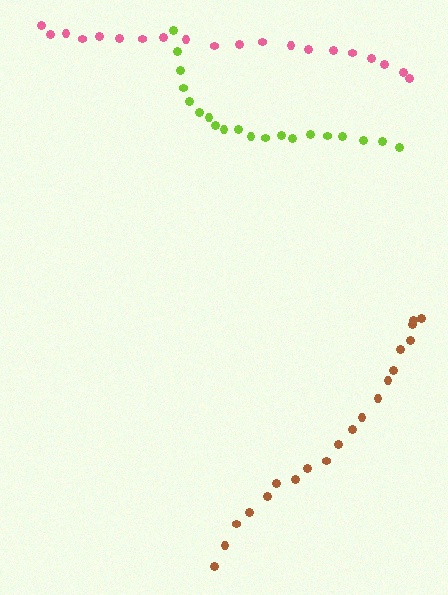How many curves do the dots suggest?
There are 3 distinct paths.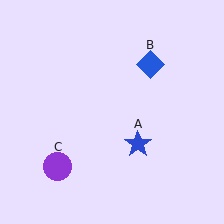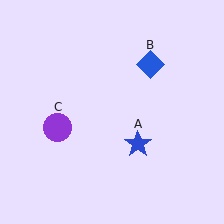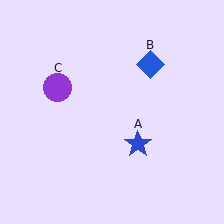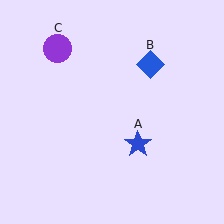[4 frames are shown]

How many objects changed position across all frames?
1 object changed position: purple circle (object C).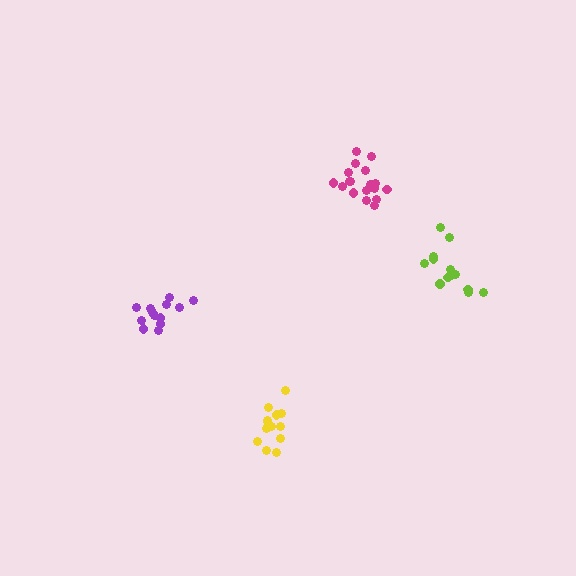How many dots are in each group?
Group 1: 13 dots, Group 2: 18 dots, Group 3: 13 dots, Group 4: 14 dots (58 total).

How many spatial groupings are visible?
There are 4 spatial groupings.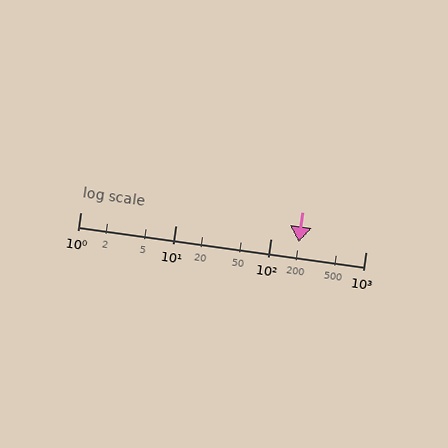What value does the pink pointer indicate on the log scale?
The pointer indicates approximately 200.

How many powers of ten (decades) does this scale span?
The scale spans 3 decades, from 1 to 1000.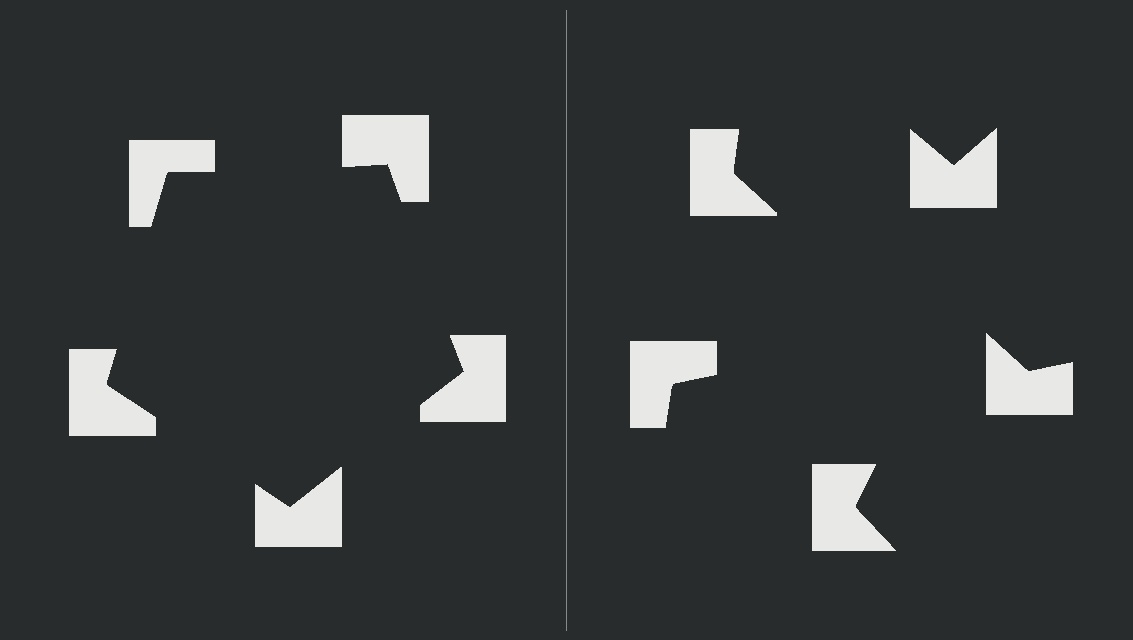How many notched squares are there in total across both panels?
10 — 5 on each side.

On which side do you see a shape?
An illusory pentagon appears on the left side. On the right side the wedge cuts are rotated, so no coherent shape forms.